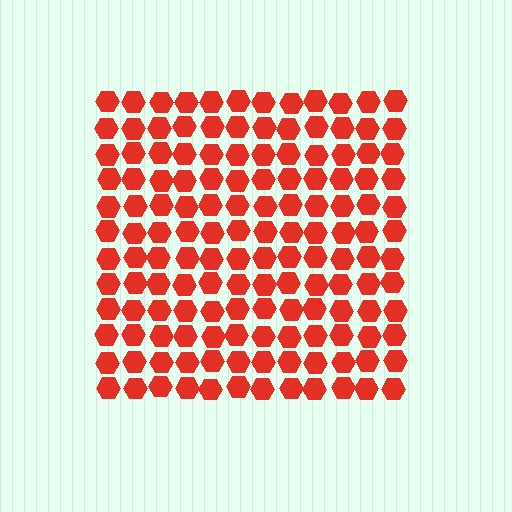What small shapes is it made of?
It is made of small hexagons.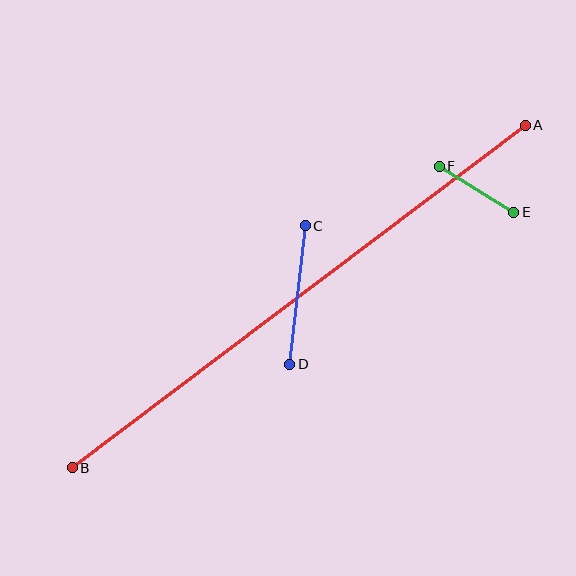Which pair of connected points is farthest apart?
Points A and B are farthest apart.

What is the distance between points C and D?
The distance is approximately 139 pixels.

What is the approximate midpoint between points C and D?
The midpoint is at approximately (298, 295) pixels.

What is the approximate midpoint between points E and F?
The midpoint is at approximately (476, 189) pixels.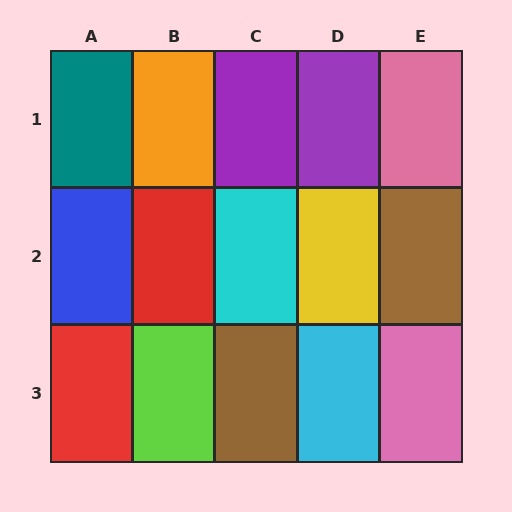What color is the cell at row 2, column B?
Red.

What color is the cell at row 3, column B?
Lime.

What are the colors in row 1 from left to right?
Teal, orange, purple, purple, pink.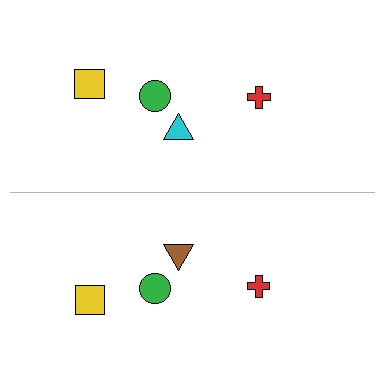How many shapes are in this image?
There are 8 shapes in this image.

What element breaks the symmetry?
The brown triangle on the bottom side breaks the symmetry — its mirror counterpart is cyan.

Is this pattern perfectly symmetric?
No, the pattern is not perfectly symmetric. The brown triangle on the bottom side breaks the symmetry — its mirror counterpart is cyan.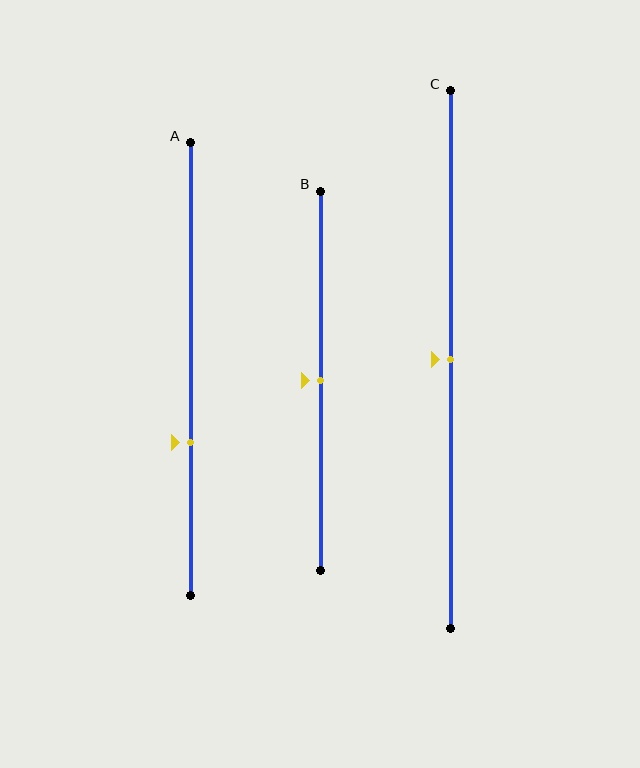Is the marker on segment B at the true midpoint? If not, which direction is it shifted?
Yes, the marker on segment B is at the true midpoint.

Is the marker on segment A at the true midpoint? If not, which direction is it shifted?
No, the marker on segment A is shifted downward by about 16% of the segment length.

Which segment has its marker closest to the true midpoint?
Segment B has its marker closest to the true midpoint.